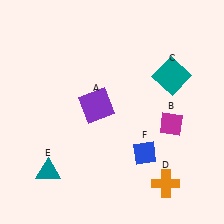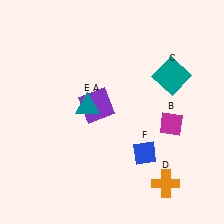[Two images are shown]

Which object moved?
The teal triangle (E) moved up.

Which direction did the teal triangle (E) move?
The teal triangle (E) moved up.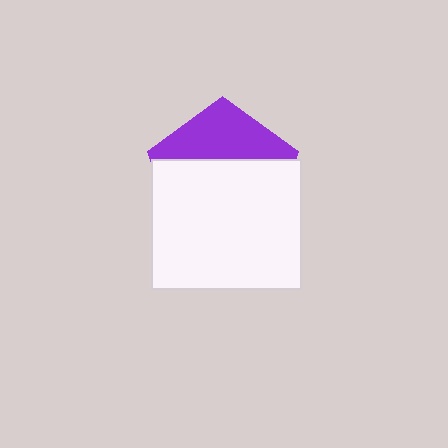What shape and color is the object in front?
The object in front is a white rectangle.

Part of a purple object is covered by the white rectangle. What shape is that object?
It is a pentagon.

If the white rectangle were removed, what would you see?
You would see the complete purple pentagon.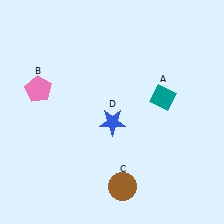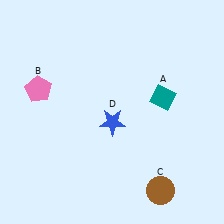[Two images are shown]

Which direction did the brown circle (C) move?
The brown circle (C) moved right.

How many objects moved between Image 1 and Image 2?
1 object moved between the two images.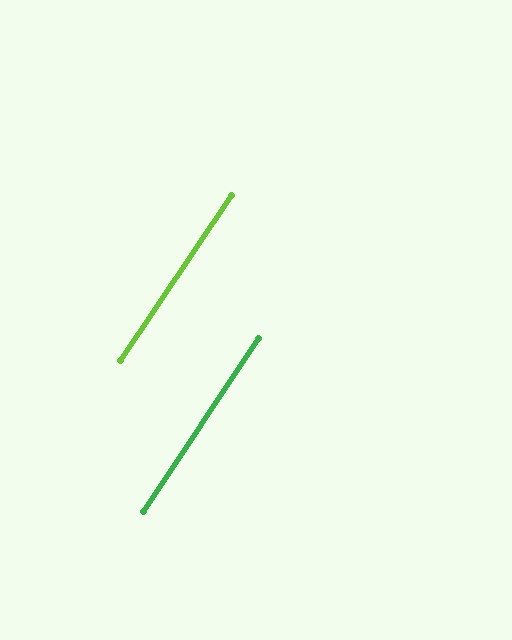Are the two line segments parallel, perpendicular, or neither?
Parallel — their directions differ by only 0.2°.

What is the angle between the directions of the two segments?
Approximately 0 degrees.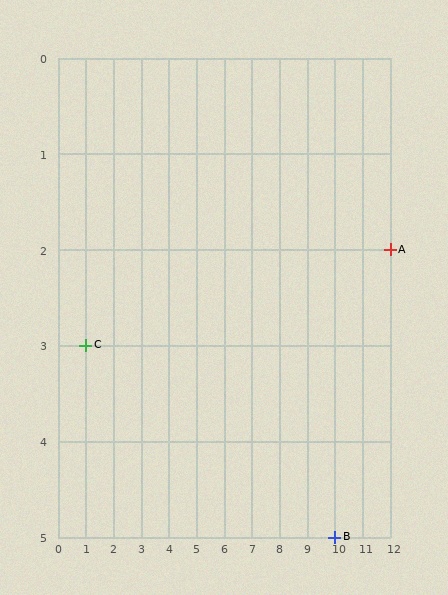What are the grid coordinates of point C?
Point C is at grid coordinates (1, 3).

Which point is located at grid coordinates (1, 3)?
Point C is at (1, 3).